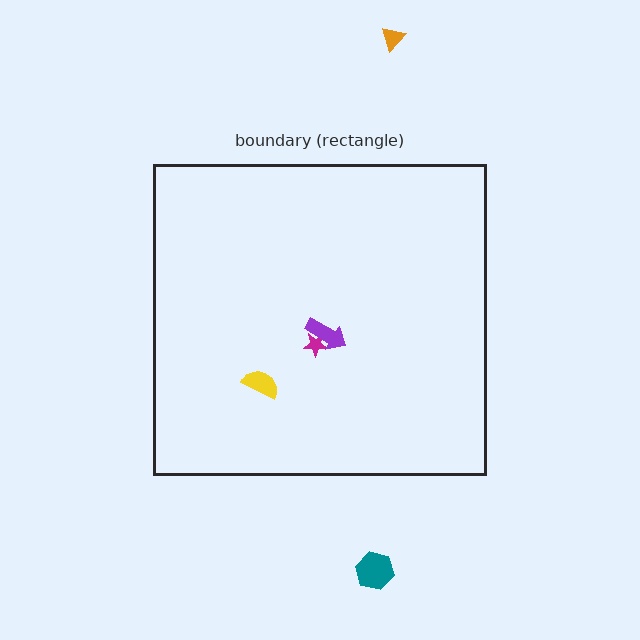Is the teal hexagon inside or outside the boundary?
Outside.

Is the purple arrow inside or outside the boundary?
Inside.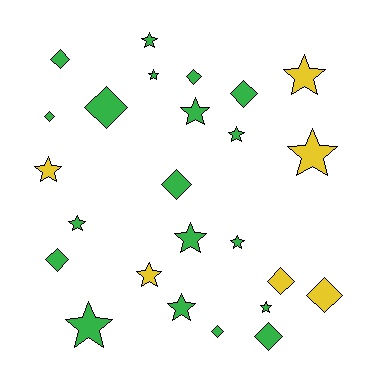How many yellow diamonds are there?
There are 2 yellow diamonds.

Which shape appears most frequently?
Star, with 14 objects.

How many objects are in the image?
There are 25 objects.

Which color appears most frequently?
Green, with 19 objects.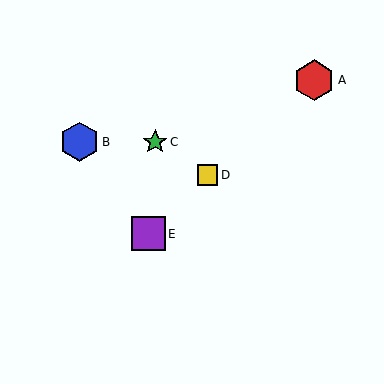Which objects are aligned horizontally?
Objects B, C are aligned horizontally.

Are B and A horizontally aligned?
No, B is at y≈142 and A is at y≈80.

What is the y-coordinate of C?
Object C is at y≈142.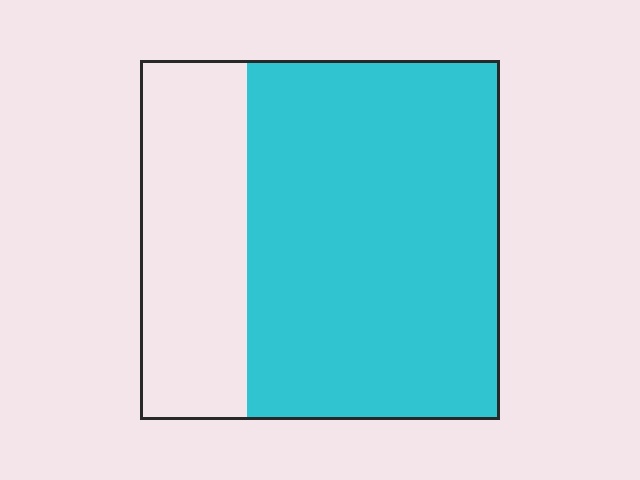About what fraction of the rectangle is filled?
About two thirds (2/3).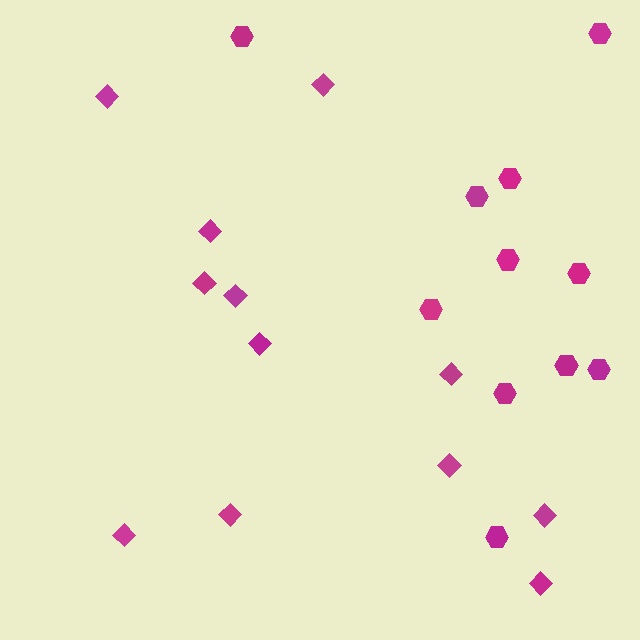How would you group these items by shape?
There are 2 groups: one group of hexagons (11) and one group of diamonds (12).